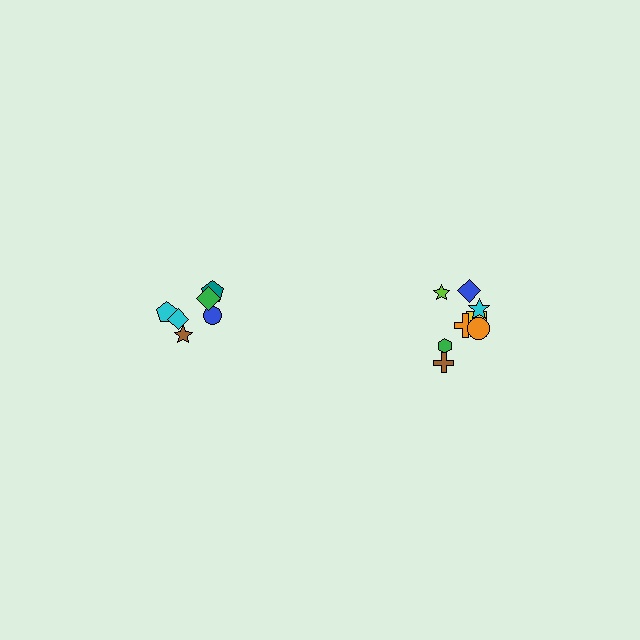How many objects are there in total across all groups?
There are 14 objects.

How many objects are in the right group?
There are 8 objects.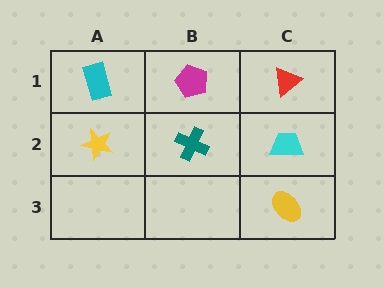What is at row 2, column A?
A yellow star.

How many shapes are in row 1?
3 shapes.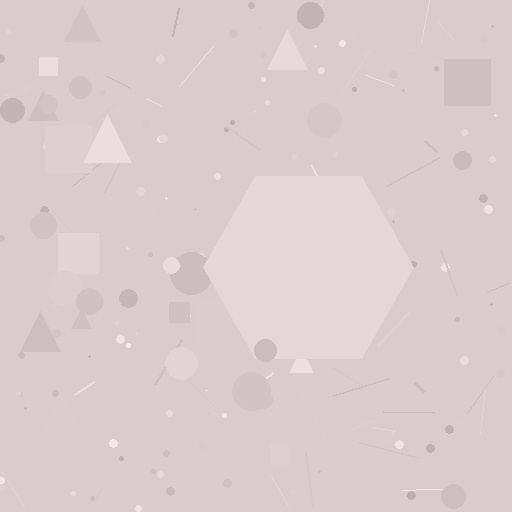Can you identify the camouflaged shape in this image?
The camouflaged shape is a hexagon.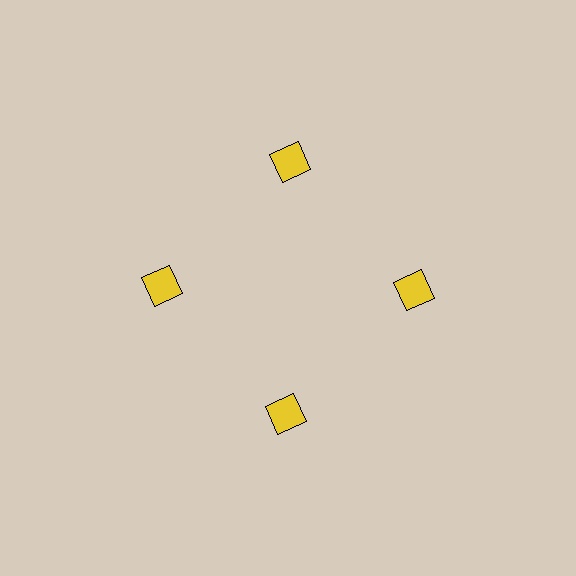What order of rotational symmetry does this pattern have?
This pattern has 4-fold rotational symmetry.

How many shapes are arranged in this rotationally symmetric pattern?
There are 4 shapes, arranged in 4 groups of 1.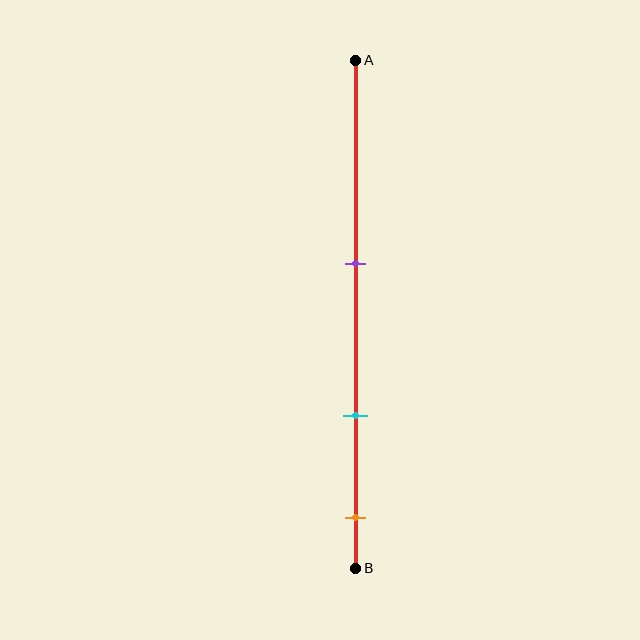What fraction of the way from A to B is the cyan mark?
The cyan mark is approximately 70% (0.7) of the way from A to B.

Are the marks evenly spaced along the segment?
Yes, the marks are approximately evenly spaced.